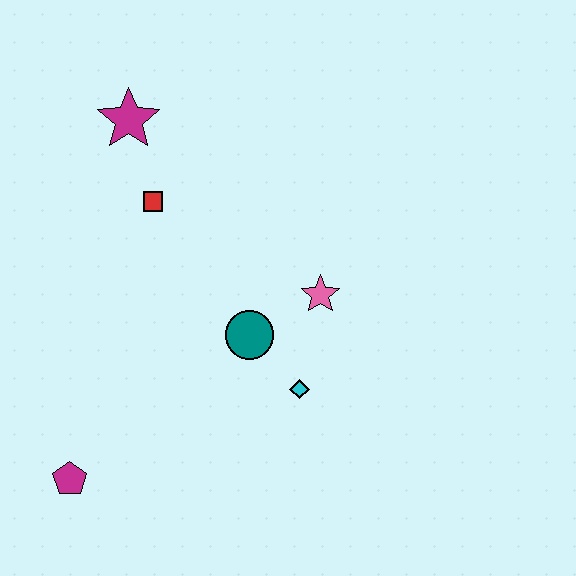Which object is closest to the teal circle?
The cyan diamond is closest to the teal circle.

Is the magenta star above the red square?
Yes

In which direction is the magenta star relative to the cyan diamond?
The magenta star is above the cyan diamond.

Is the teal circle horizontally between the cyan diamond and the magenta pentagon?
Yes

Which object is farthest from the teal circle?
The magenta star is farthest from the teal circle.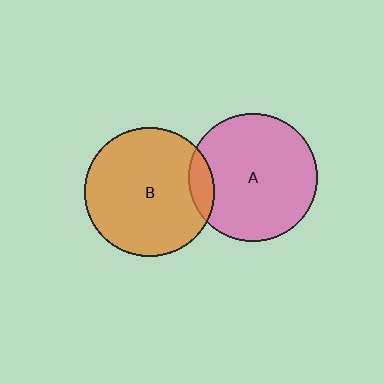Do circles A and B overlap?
Yes.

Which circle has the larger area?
Circle B (orange).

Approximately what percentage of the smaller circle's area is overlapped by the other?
Approximately 10%.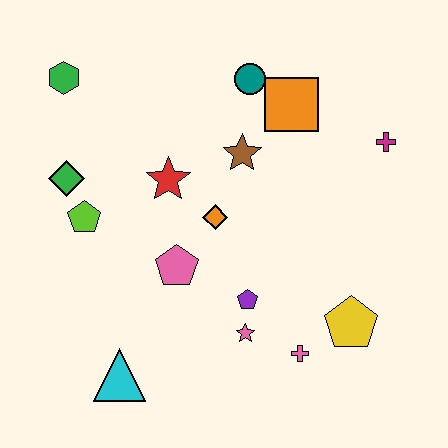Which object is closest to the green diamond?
The lime pentagon is closest to the green diamond.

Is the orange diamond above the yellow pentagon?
Yes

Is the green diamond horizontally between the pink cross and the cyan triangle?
No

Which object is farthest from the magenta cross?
The cyan triangle is farthest from the magenta cross.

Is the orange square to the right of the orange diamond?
Yes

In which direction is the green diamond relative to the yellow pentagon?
The green diamond is to the left of the yellow pentagon.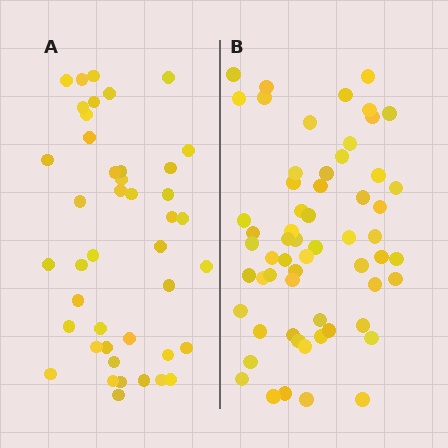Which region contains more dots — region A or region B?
Region B (the right region) has more dots.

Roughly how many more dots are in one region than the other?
Region B has approximately 15 more dots than region A.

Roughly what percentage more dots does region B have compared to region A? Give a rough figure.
About 40% more.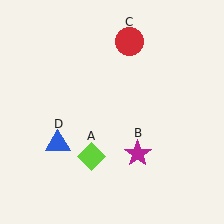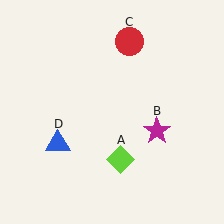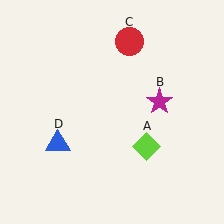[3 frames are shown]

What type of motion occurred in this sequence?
The lime diamond (object A), magenta star (object B) rotated counterclockwise around the center of the scene.